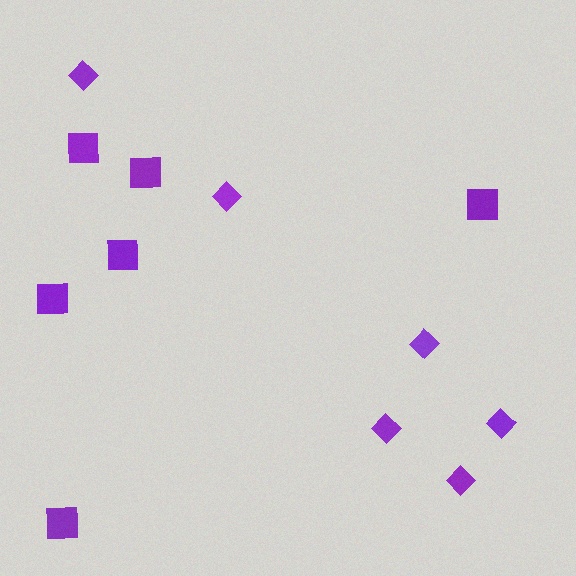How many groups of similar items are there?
There are 2 groups: one group of diamonds (6) and one group of squares (6).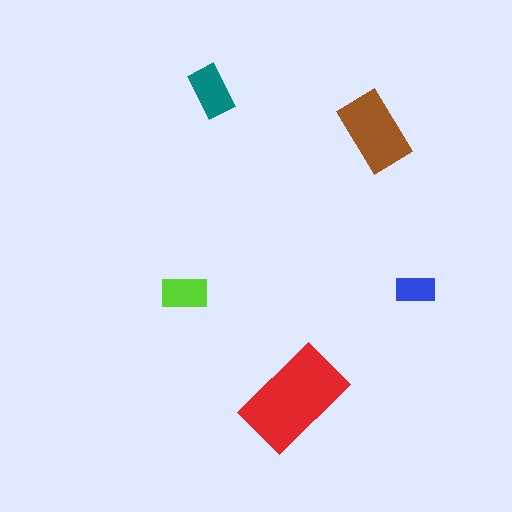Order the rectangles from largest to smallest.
the red one, the brown one, the teal one, the lime one, the blue one.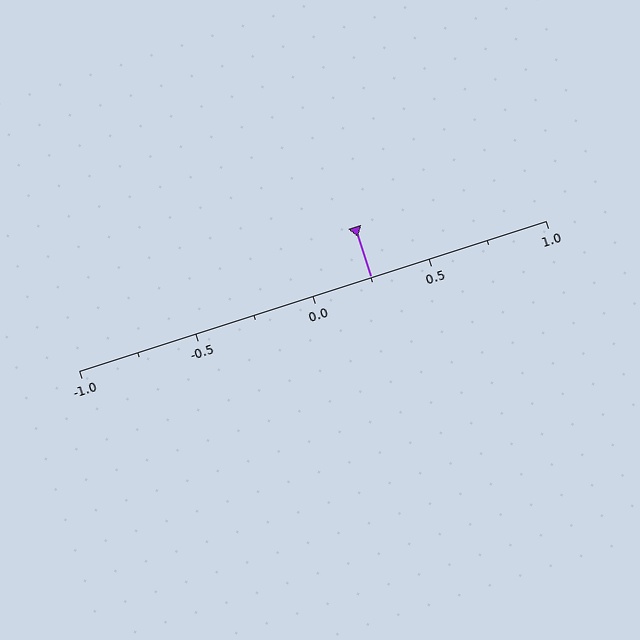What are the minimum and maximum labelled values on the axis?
The axis runs from -1.0 to 1.0.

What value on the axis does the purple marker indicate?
The marker indicates approximately 0.25.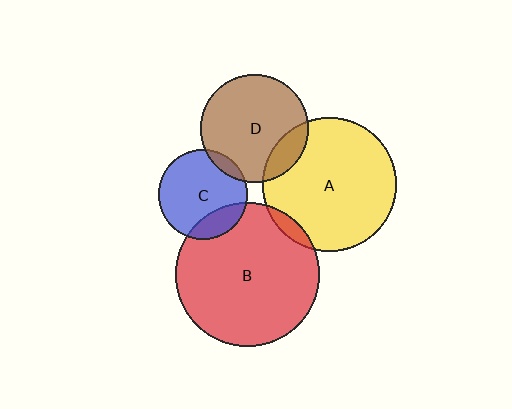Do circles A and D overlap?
Yes.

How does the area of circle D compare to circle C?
Approximately 1.5 times.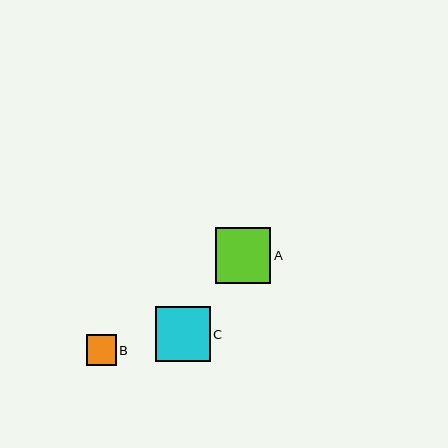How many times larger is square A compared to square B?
Square A is approximately 1.8 times the size of square B.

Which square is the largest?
Square A is the largest with a size of approximately 55 pixels.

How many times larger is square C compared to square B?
Square C is approximately 1.8 times the size of square B.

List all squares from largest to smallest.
From largest to smallest: A, C, B.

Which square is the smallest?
Square B is the smallest with a size of approximately 30 pixels.